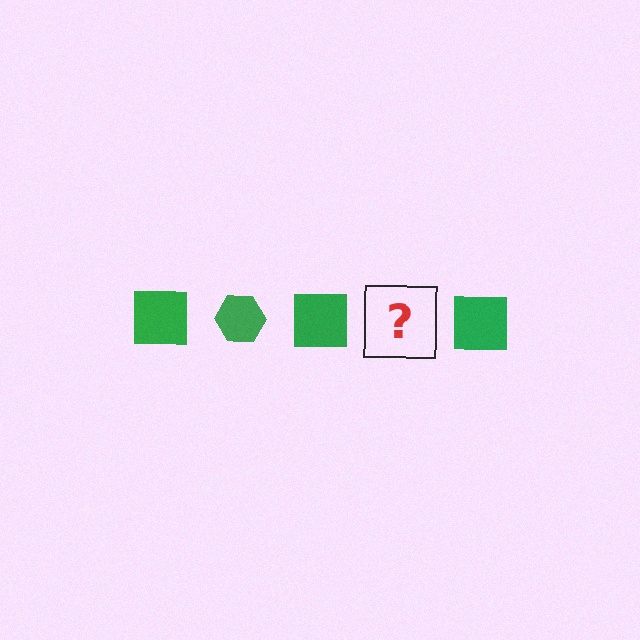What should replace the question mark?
The question mark should be replaced with a green hexagon.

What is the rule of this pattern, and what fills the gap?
The rule is that the pattern cycles through square, hexagon shapes in green. The gap should be filled with a green hexagon.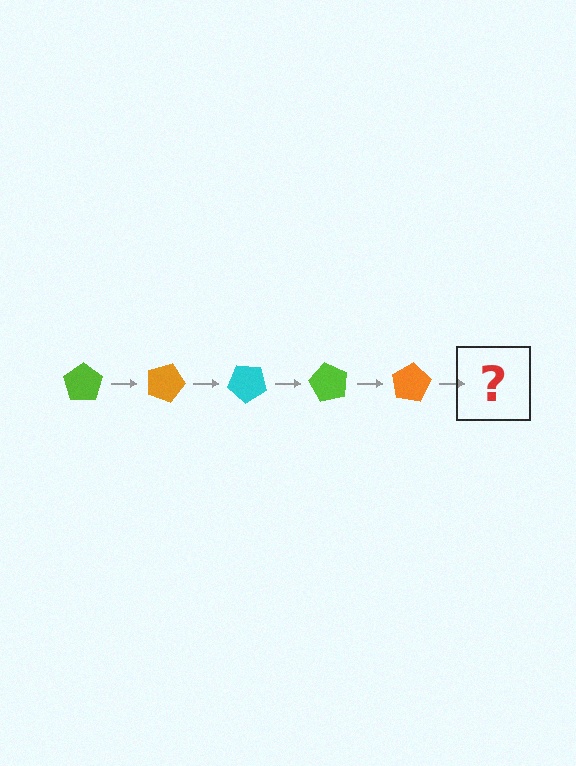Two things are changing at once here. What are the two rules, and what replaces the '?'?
The two rules are that it rotates 20 degrees each step and the color cycles through lime, orange, and cyan. The '?' should be a cyan pentagon, rotated 100 degrees from the start.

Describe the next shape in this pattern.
It should be a cyan pentagon, rotated 100 degrees from the start.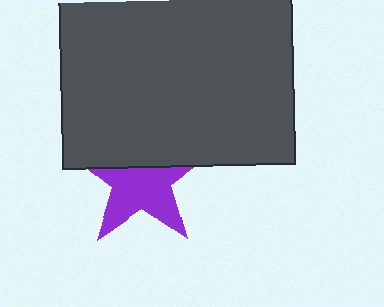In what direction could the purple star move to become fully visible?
The purple star could move down. That would shift it out from behind the dark gray square entirely.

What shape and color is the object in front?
The object in front is a dark gray square.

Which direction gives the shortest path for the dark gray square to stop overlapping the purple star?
Moving up gives the shortest separation.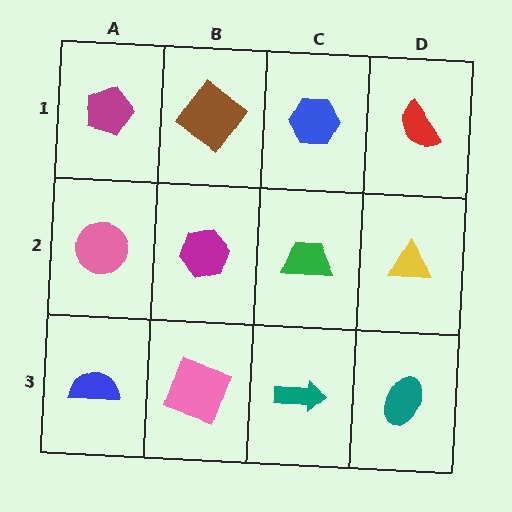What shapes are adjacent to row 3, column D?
A yellow triangle (row 2, column D), a teal arrow (row 3, column C).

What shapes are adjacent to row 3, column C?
A green trapezoid (row 2, column C), a pink square (row 3, column B), a teal ellipse (row 3, column D).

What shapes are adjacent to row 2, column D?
A red semicircle (row 1, column D), a teal ellipse (row 3, column D), a green trapezoid (row 2, column C).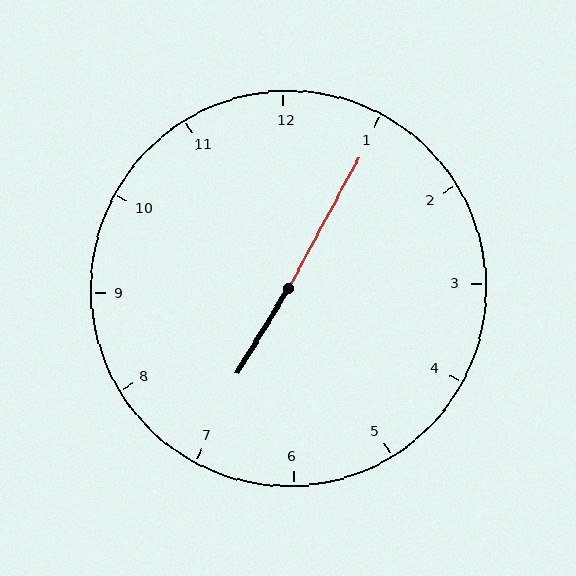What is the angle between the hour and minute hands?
Approximately 178 degrees.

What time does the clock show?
7:05.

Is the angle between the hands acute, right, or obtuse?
It is obtuse.